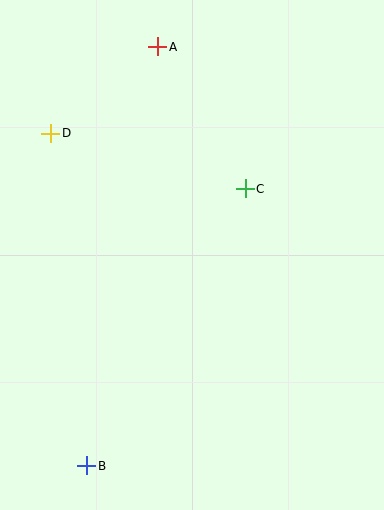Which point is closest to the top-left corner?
Point D is closest to the top-left corner.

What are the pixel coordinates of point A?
Point A is at (158, 47).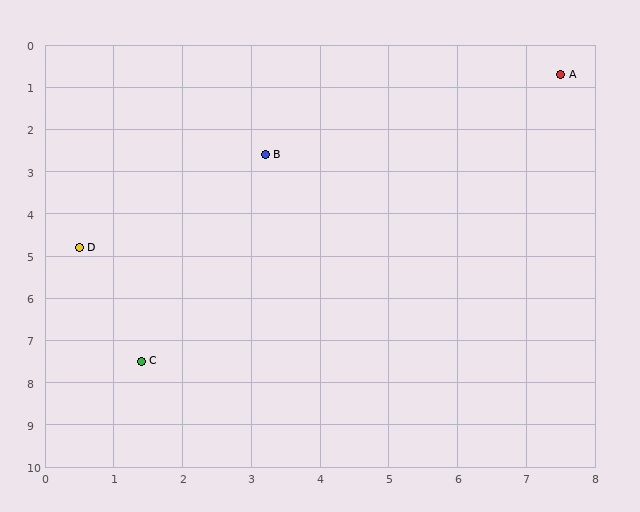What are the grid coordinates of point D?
Point D is at approximately (0.5, 4.8).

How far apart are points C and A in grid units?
Points C and A are about 9.1 grid units apart.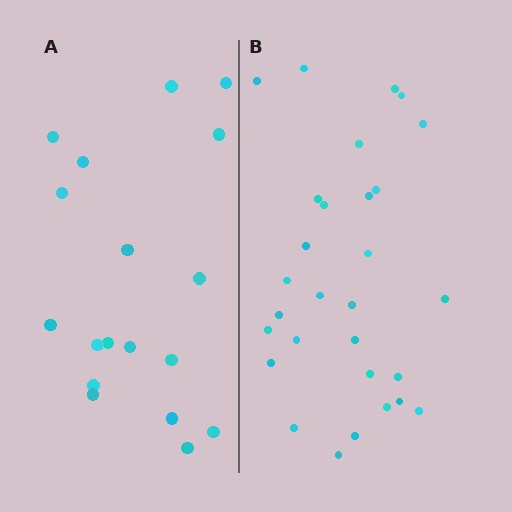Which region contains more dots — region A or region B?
Region B (the right region) has more dots.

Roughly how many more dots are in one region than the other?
Region B has roughly 12 or so more dots than region A.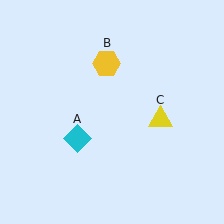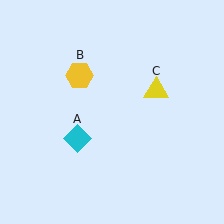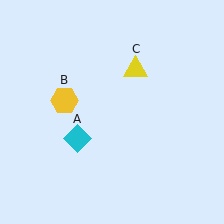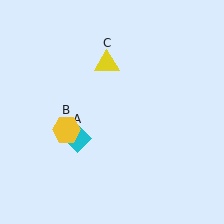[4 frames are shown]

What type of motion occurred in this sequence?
The yellow hexagon (object B), yellow triangle (object C) rotated counterclockwise around the center of the scene.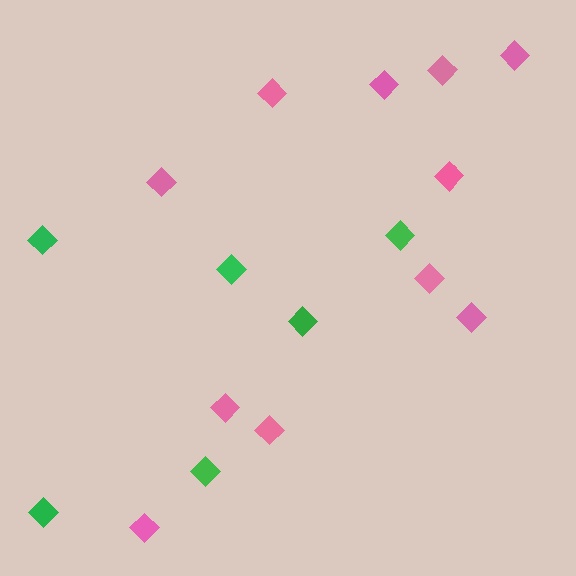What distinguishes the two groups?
There are 2 groups: one group of green diamonds (6) and one group of pink diamonds (11).